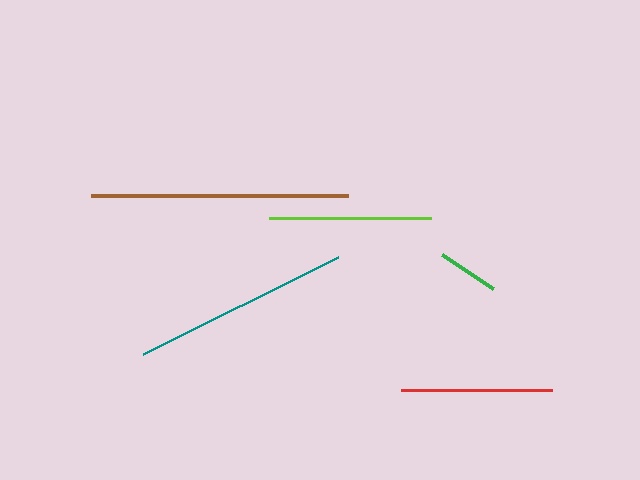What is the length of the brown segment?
The brown segment is approximately 257 pixels long.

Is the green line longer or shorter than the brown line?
The brown line is longer than the green line.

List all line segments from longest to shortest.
From longest to shortest: brown, teal, lime, red, green.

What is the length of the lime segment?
The lime segment is approximately 163 pixels long.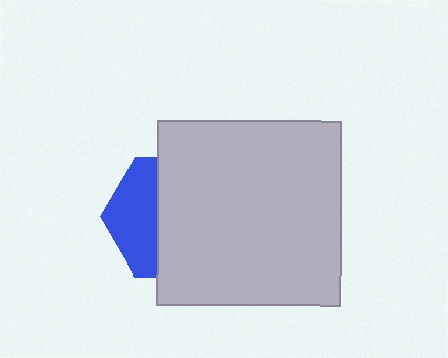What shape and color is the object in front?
The object in front is a light gray square.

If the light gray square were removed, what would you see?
You would see the complete blue hexagon.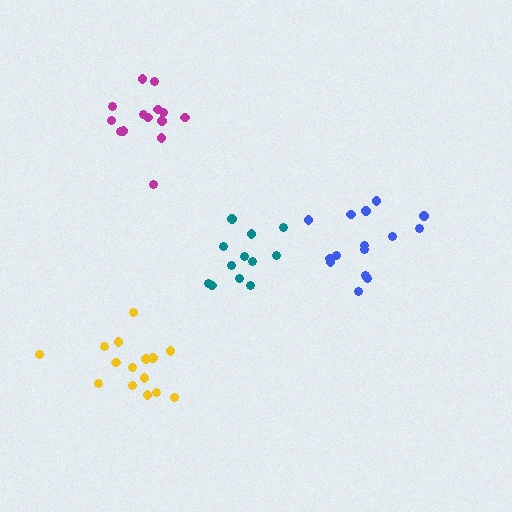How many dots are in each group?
Group 1: 12 dots, Group 2: 15 dots, Group 3: 15 dots, Group 4: 14 dots (56 total).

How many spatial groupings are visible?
There are 4 spatial groupings.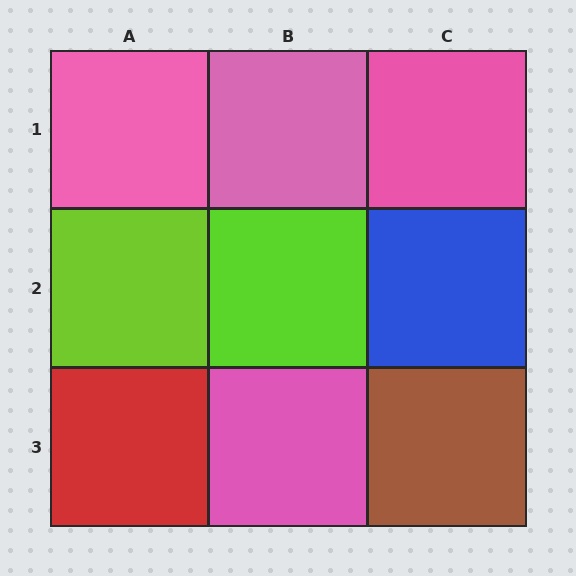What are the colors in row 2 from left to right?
Lime, lime, blue.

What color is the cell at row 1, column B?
Pink.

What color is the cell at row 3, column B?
Pink.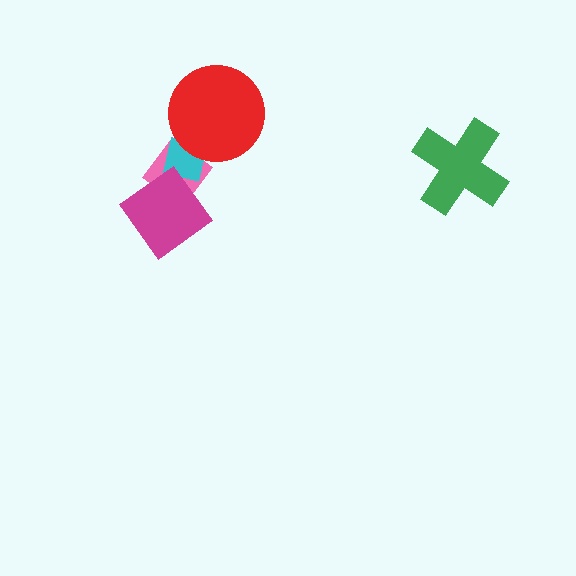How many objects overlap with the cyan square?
3 objects overlap with the cyan square.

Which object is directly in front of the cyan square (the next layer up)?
The magenta diamond is directly in front of the cyan square.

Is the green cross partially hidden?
No, no other shape covers it.